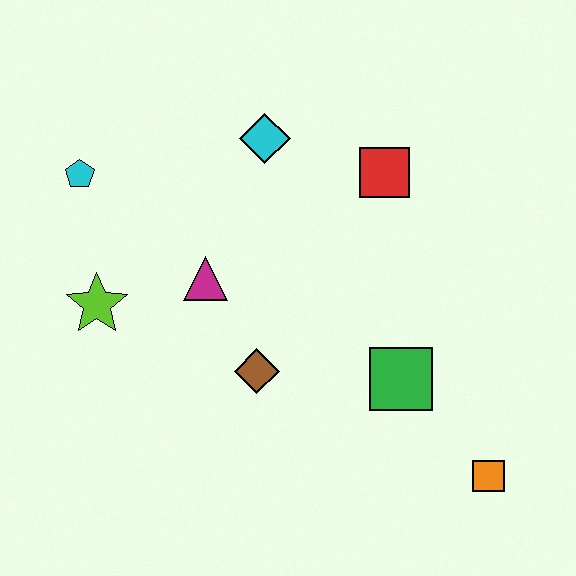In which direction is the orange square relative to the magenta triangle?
The orange square is to the right of the magenta triangle.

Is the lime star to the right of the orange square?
No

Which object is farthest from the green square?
The cyan pentagon is farthest from the green square.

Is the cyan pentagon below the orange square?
No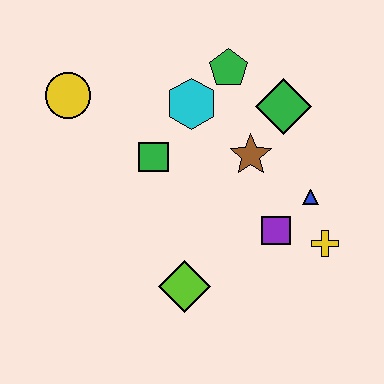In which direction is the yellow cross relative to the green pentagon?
The yellow cross is below the green pentagon.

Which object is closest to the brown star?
The green diamond is closest to the brown star.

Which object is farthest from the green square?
The yellow cross is farthest from the green square.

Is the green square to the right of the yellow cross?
No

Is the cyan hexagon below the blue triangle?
No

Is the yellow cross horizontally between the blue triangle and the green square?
No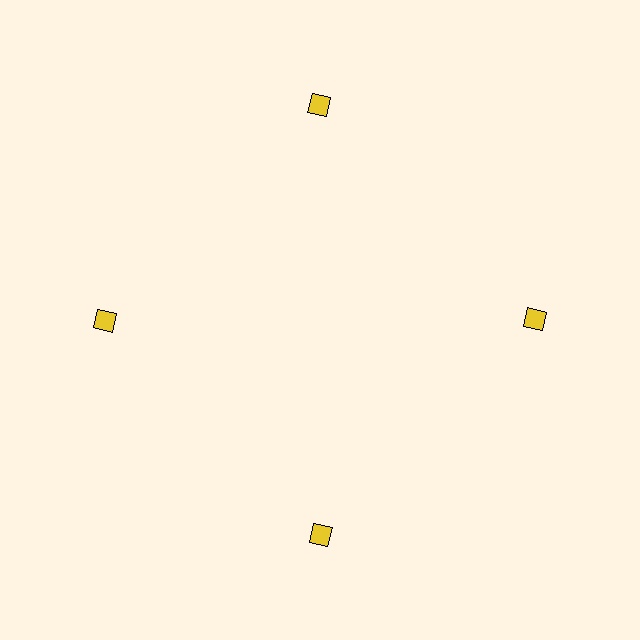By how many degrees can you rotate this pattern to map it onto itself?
The pattern maps onto itself every 90 degrees of rotation.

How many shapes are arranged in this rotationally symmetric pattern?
There are 4 shapes, arranged in 4 groups of 1.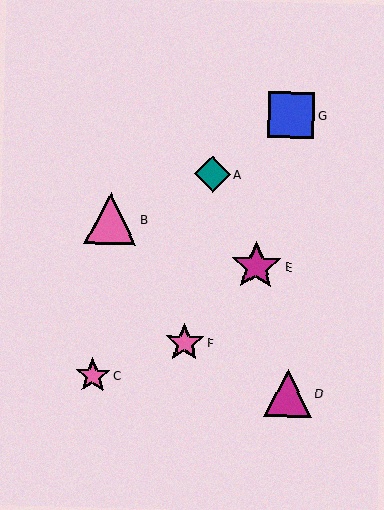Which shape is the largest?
The pink triangle (labeled B) is the largest.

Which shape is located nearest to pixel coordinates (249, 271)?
The magenta star (labeled E) at (256, 266) is nearest to that location.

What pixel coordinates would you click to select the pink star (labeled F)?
Click at (185, 343) to select the pink star F.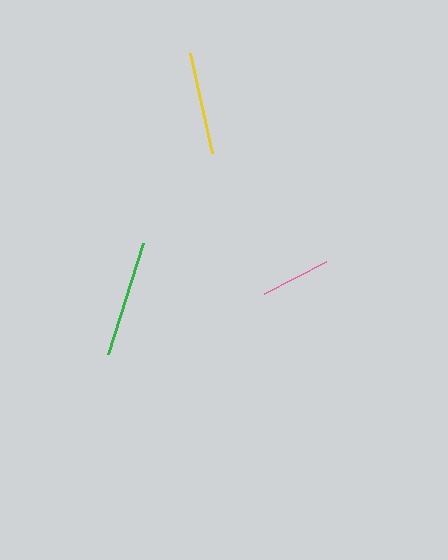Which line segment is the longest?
The green line is the longest at approximately 116 pixels.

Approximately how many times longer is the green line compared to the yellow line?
The green line is approximately 1.1 times the length of the yellow line.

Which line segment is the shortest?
The pink line is the shortest at approximately 69 pixels.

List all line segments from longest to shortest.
From longest to shortest: green, yellow, pink.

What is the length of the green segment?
The green segment is approximately 116 pixels long.